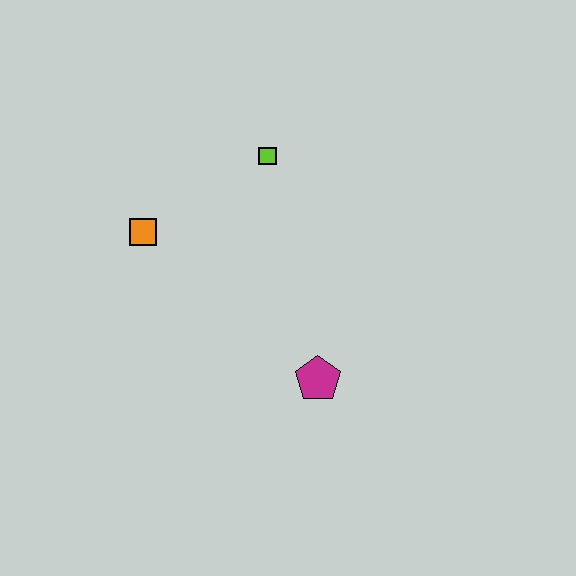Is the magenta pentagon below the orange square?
Yes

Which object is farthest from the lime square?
The magenta pentagon is farthest from the lime square.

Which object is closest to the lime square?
The orange square is closest to the lime square.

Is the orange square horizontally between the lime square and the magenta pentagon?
No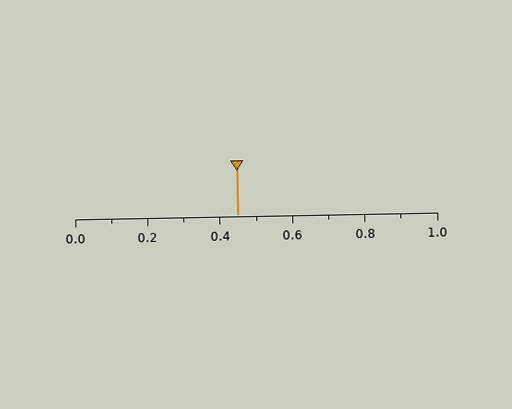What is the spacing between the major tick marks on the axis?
The major ticks are spaced 0.2 apart.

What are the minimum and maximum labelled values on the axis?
The axis runs from 0.0 to 1.0.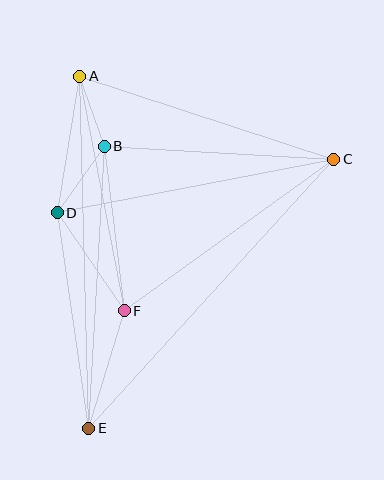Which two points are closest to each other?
Points A and B are closest to each other.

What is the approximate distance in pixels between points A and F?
The distance between A and F is approximately 239 pixels.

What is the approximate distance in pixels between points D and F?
The distance between D and F is approximately 119 pixels.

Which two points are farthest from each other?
Points C and E are farthest from each other.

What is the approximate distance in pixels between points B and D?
The distance between B and D is approximately 82 pixels.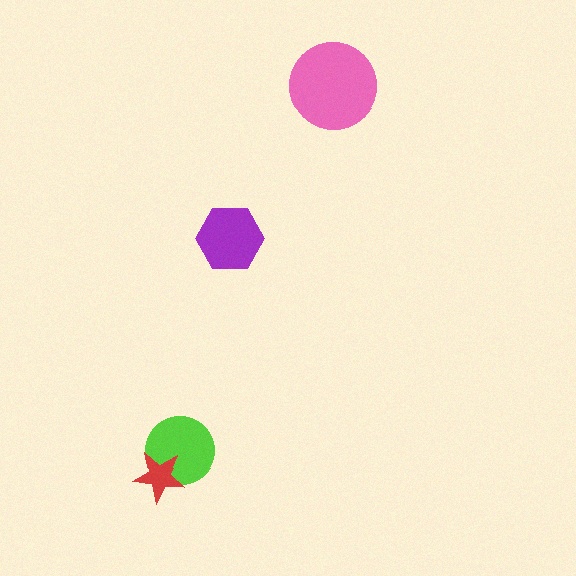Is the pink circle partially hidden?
No, no other shape covers it.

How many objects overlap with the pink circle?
0 objects overlap with the pink circle.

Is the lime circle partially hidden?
Yes, it is partially covered by another shape.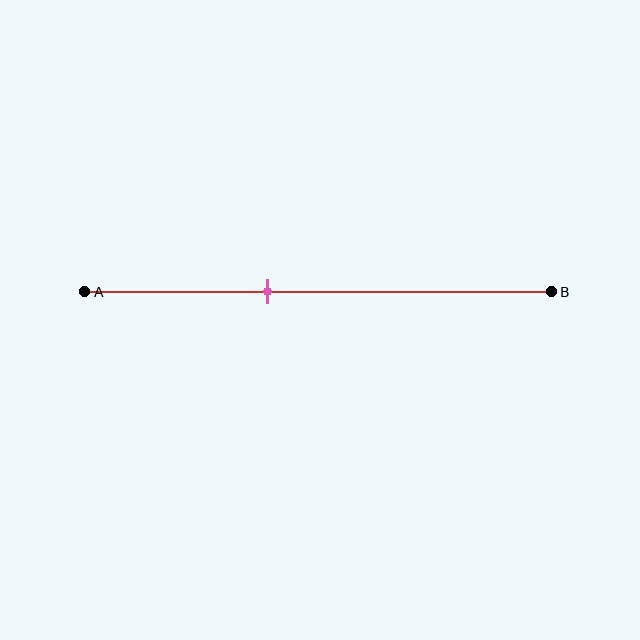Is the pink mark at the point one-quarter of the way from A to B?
No, the mark is at about 40% from A, not at the 25% one-quarter point.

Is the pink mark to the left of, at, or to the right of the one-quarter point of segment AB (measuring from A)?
The pink mark is to the right of the one-quarter point of segment AB.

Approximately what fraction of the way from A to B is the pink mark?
The pink mark is approximately 40% of the way from A to B.